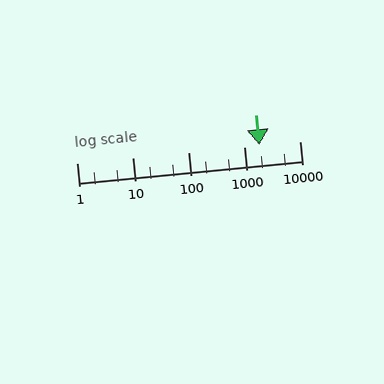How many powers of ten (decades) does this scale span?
The scale spans 4 decades, from 1 to 10000.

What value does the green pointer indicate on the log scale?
The pointer indicates approximately 1900.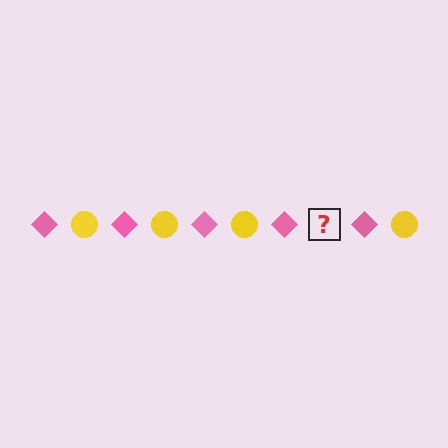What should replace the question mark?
The question mark should be replaced with a yellow circle.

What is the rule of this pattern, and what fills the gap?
The rule is that the pattern alternates between pink diamond and yellow circle. The gap should be filled with a yellow circle.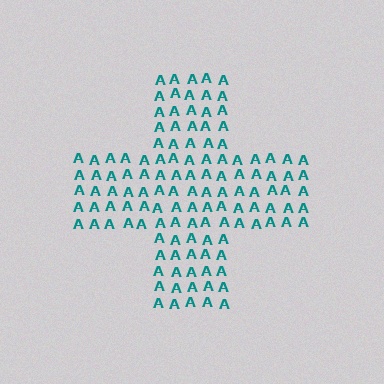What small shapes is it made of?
It is made of small letter A's.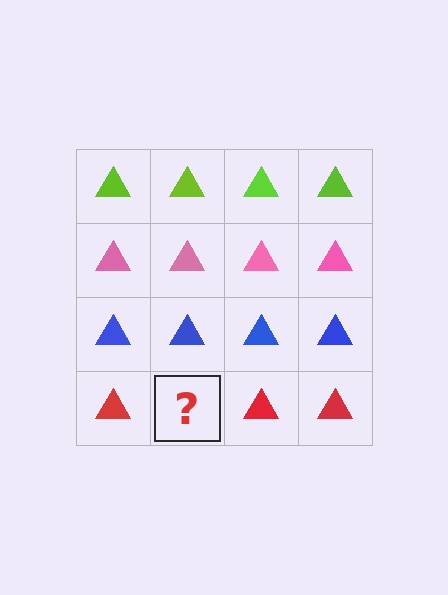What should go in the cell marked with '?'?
The missing cell should contain a red triangle.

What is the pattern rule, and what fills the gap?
The rule is that each row has a consistent color. The gap should be filled with a red triangle.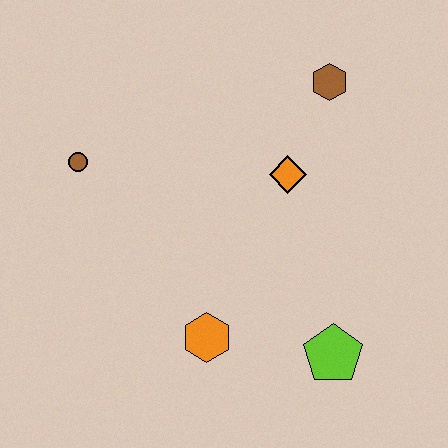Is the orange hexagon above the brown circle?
No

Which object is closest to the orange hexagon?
The lime pentagon is closest to the orange hexagon.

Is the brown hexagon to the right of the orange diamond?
Yes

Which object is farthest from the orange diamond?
The brown circle is farthest from the orange diamond.